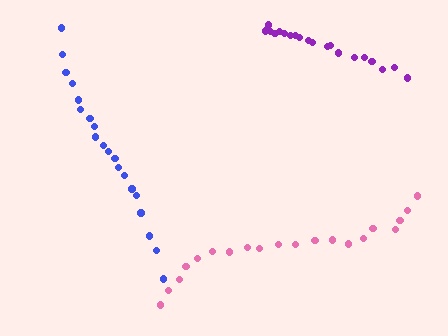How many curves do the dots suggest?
There are 3 distinct paths.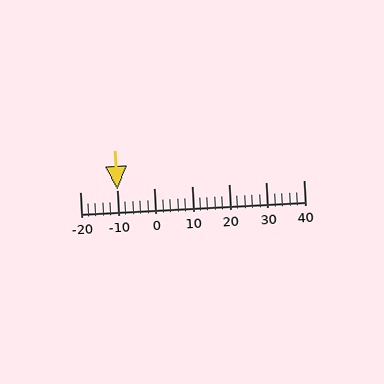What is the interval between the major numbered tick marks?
The major tick marks are spaced 10 units apart.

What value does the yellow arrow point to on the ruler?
The yellow arrow points to approximately -10.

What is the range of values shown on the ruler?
The ruler shows values from -20 to 40.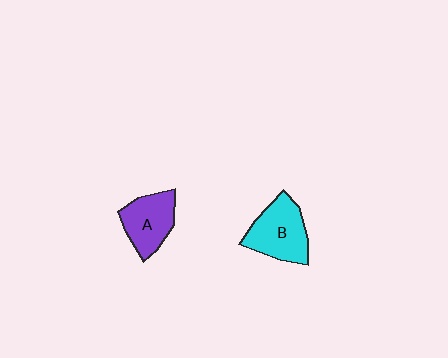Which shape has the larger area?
Shape B (cyan).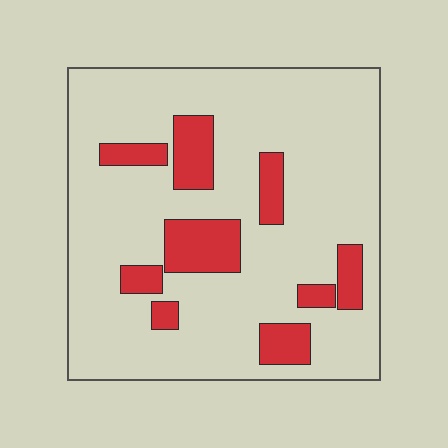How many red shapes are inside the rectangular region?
9.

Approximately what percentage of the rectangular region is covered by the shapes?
Approximately 20%.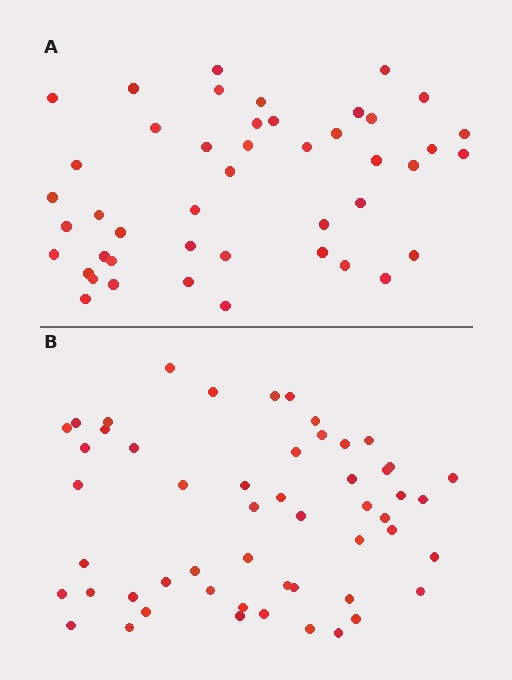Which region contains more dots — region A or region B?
Region B (the bottom region) has more dots.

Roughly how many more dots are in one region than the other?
Region B has roughly 8 or so more dots than region A.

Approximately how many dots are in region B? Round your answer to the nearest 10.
About 50 dots. (The exact count is 53, which rounds to 50.)